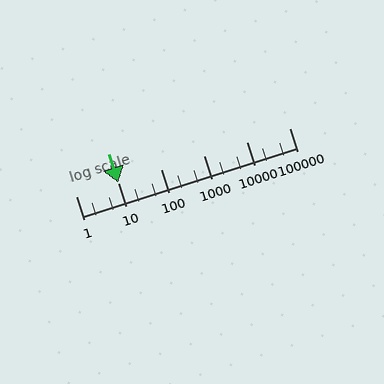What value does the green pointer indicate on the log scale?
The pointer indicates approximately 9.9.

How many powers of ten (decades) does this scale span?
The scale spans 5 decades, from 1 to 100000.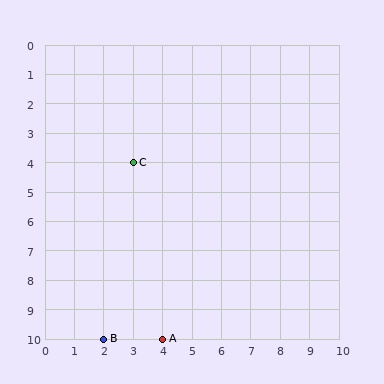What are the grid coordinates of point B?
Point B is at grid coordinates (2, 10).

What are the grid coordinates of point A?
Point A is at grid coordinates (4, 10).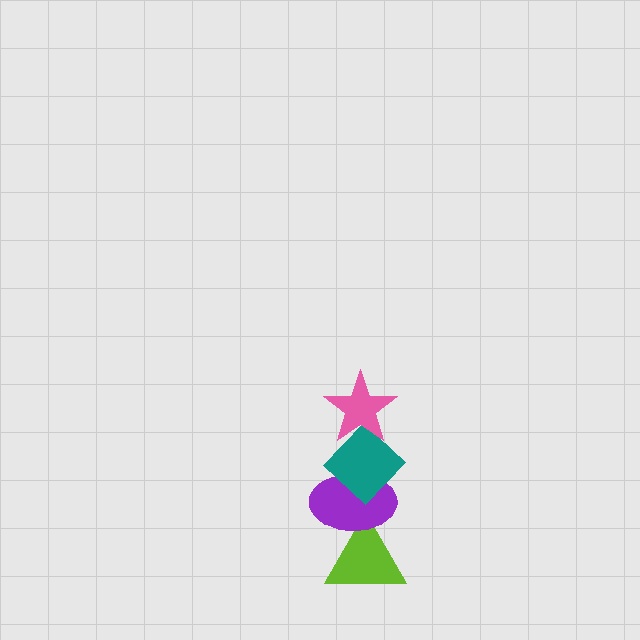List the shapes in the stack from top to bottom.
From top to bottom: the pink star, the teal diamond, the purple ellipse, the lime triangle.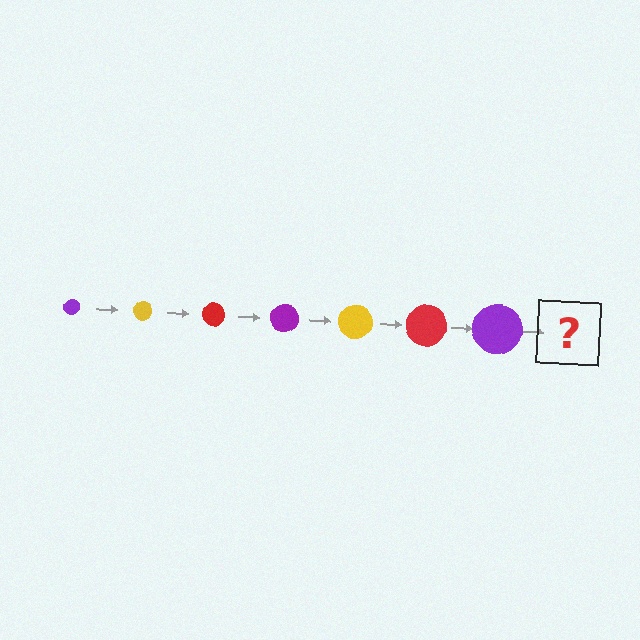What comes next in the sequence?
The next element should be a yellow circle, larger than the previous one.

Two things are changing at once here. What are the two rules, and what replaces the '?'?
The two rules are that the circle grows larger each step and the color cycles through purple, yellow, and red. The '?' should be a yellow circle, larger than the previous one.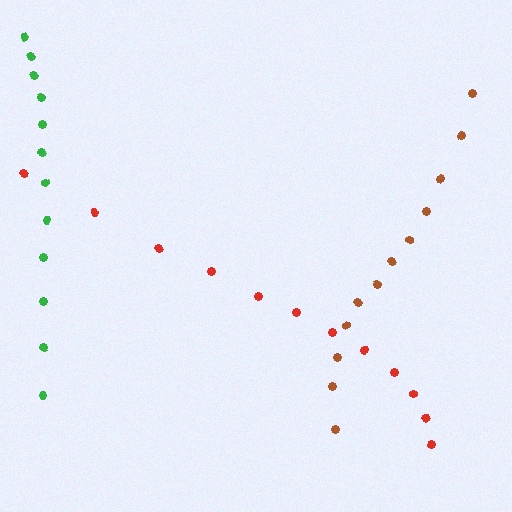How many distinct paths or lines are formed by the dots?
There are 3 distinct paths.